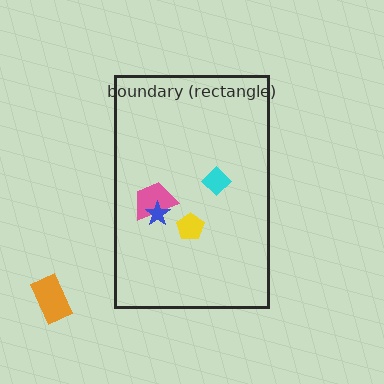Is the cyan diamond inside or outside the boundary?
Inside.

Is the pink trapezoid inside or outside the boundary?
Inside.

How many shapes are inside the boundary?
4 inside, 1 outside.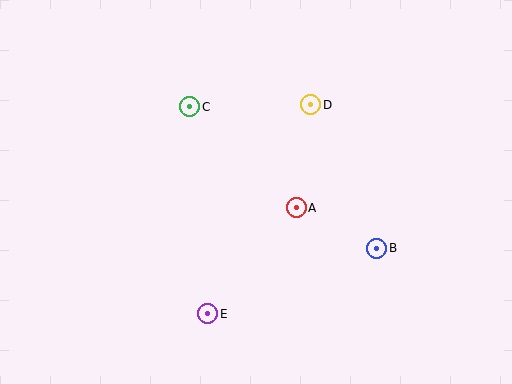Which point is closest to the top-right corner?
Point D is closest to the top-right corner.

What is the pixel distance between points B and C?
The distance between B and C is 234 pixels.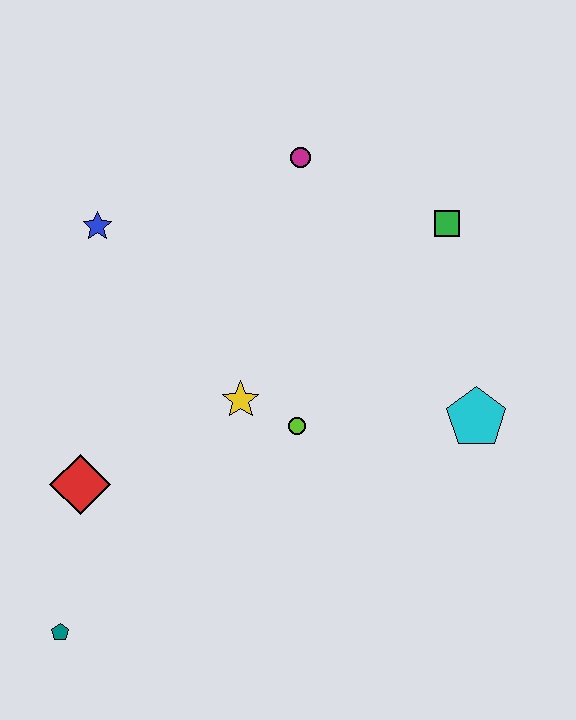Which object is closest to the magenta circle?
The green square is closest to the magenta circle.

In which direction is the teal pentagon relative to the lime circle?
The teal pentagon is to the left of the lime circle.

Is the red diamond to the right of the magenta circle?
No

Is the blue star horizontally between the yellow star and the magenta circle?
No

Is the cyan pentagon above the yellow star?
No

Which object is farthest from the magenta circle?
The teal pentagon is farthest from the magenta circle.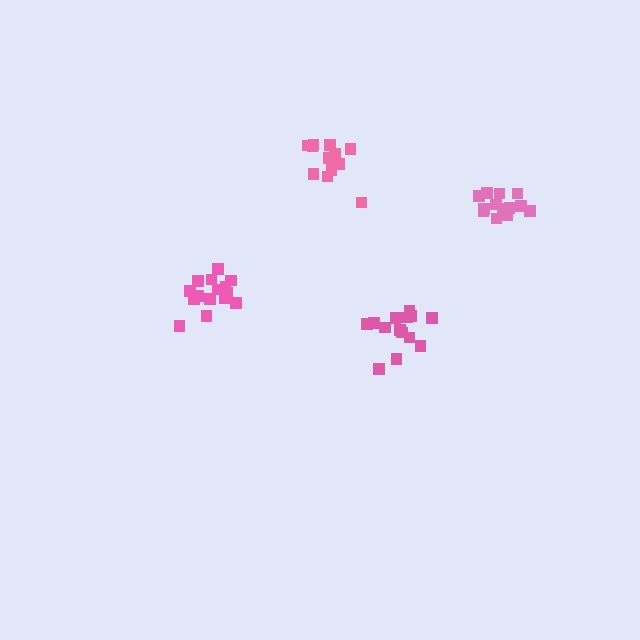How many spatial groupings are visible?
There are 4 spatial groupings.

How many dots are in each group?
Group 1: 15 dots, Group 2: 14 dots, Group 3: 13 dots, Group 4: 12 dots (54 total).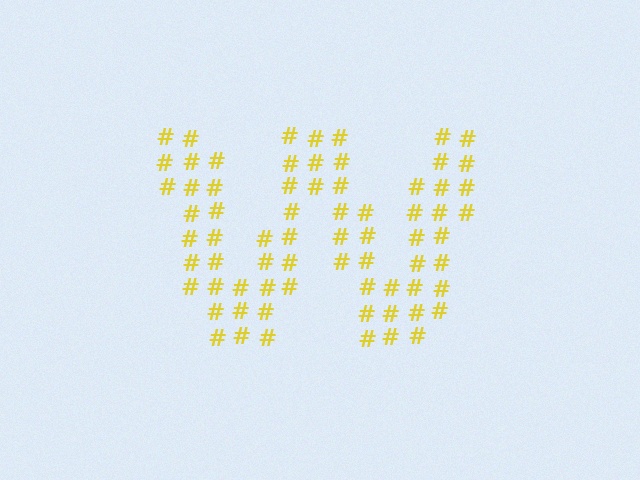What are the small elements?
The small elements are hash symbols.